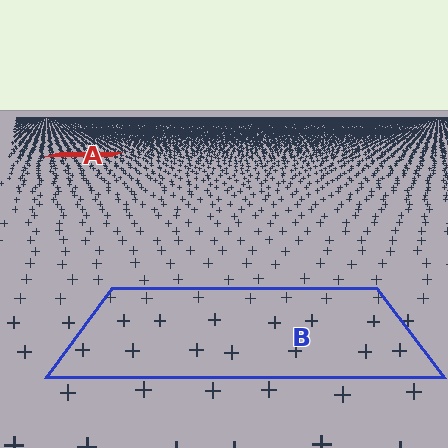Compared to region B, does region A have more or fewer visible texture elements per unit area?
Region A has more texture elements per unit area — they are packed more densely because it is farther away.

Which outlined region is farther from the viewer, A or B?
Region A is farther from the viewer — the texture elements inside it appear smaller and more densely packed.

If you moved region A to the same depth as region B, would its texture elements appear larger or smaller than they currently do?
They would appear larger. At a closer depth, the same texture elements are projected at a bigger on-screen size.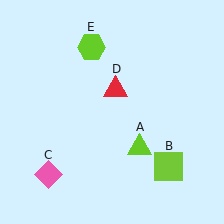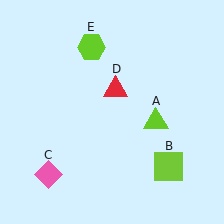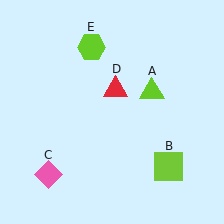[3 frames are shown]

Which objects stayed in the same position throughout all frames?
Lime square (object B) and pink diamond (object C) and red triangle (object D) and lime hexagon (object E) remained stationary.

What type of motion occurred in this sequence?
The lime triangle (object A) rotated counterclockwise around the center of the scene.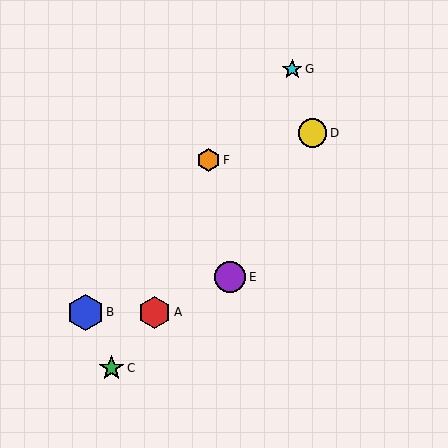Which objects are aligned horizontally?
Objects A, B are aligned horizontally.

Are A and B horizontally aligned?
Yes, both are at y≈312.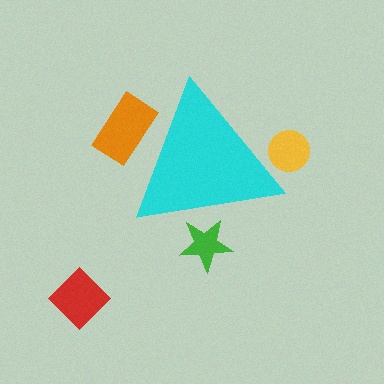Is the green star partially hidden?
Yes, the green star is partially hidden behind the cyan triangle.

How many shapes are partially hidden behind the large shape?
3 shapes are partially hidden.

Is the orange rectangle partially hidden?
Yes, the orange rectangle is partially hidden behind the cyan triangle.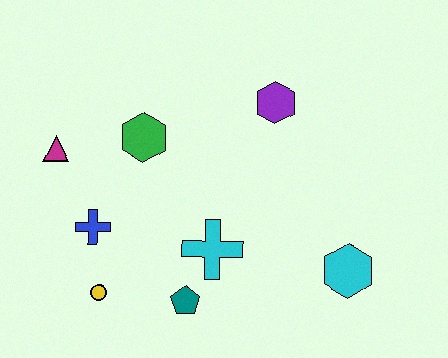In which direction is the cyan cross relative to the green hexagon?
The cyan cross is below the green hexagon.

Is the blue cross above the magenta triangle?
No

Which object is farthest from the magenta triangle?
The cyan hexagon is farthest from the magenta triangle.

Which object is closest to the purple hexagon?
The green hexagon is closest to the purple hexagon.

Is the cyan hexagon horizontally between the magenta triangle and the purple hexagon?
No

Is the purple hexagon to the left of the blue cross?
No